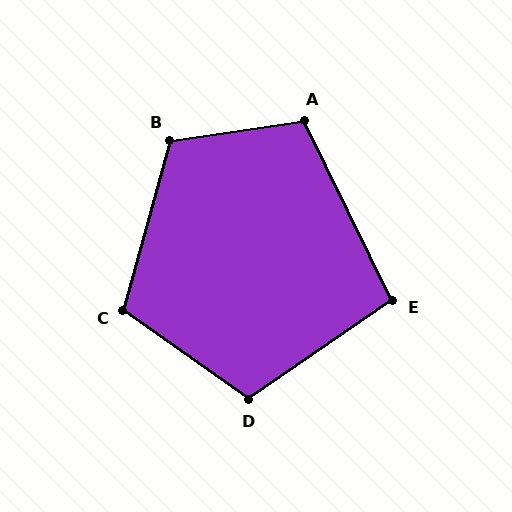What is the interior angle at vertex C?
Approximately 110 degrees (obtuse).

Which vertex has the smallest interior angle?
E, at approximately 98 degrees.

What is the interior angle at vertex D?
Approximately 110 degrees (obtuse).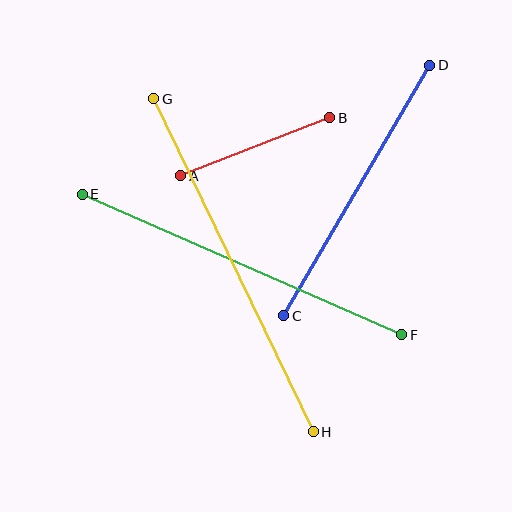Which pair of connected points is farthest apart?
Points G and H are farthest apart.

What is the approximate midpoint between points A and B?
The midpoint is at approximately (255, 147) pixels.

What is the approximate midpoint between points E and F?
The midpoint is at approximately (242, 265) pixels.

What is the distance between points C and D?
The distance is approximately 290 pixels.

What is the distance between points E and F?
The distance is approximately 349 pixels.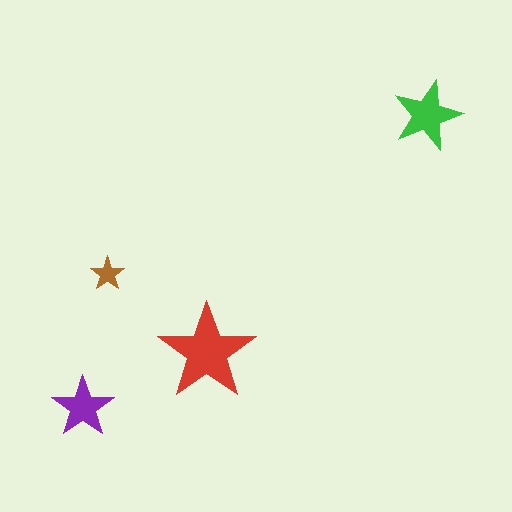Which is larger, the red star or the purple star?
The red one.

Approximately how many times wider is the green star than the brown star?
About 2 times wider.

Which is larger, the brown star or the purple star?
The purple one.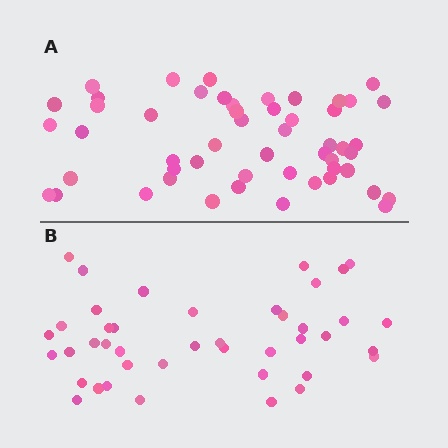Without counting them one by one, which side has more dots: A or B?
Region A (the top region) has more dots.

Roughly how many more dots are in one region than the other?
Region A has roughly 10 or so more dots than region B.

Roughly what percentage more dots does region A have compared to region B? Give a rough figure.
About 25% more.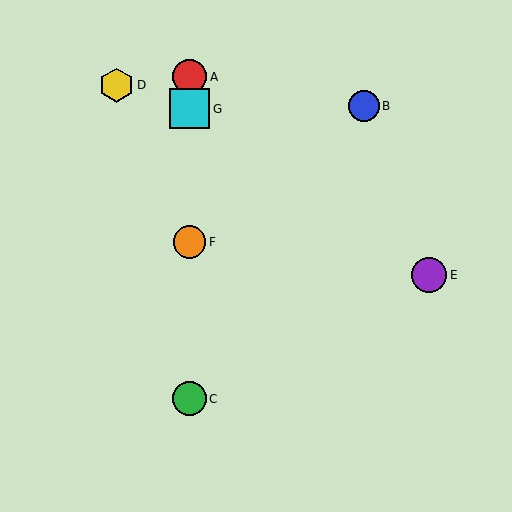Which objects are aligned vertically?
Objects A, C, F, G are aligned vertically.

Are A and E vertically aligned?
No, A is at x≈189 and E is at x≈429.